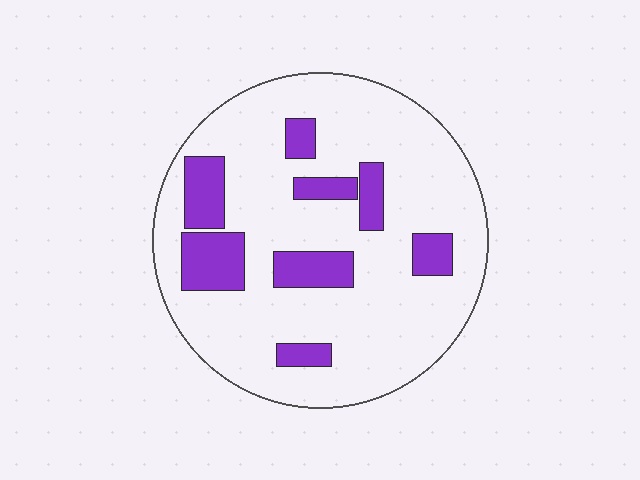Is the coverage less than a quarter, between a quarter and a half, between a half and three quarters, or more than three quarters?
Less than a quarter.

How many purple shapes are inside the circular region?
8.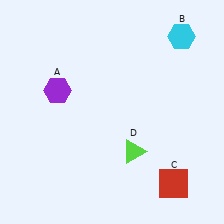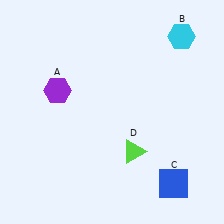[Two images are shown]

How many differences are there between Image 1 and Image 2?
There is 1 difference between the two images.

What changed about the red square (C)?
In Image 1, C is red. In Image 2, it changed to blue.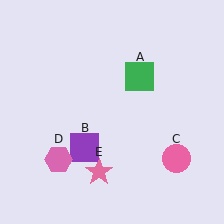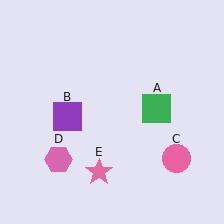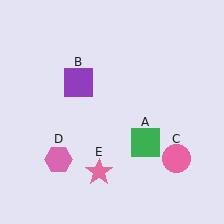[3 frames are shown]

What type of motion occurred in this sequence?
The green square (object A), purple square (object B) rotated clockwise around the center of the scene.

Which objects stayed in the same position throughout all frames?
Pink circle (object C) and pink hexagon (object D) and pink star (object E) remained stationary.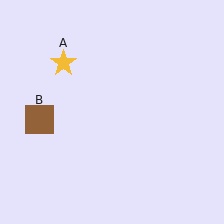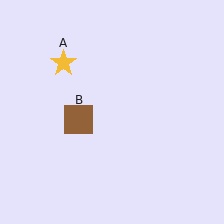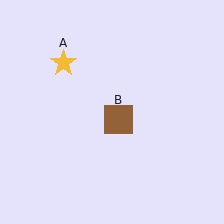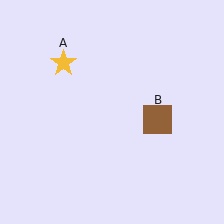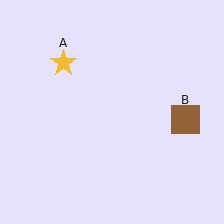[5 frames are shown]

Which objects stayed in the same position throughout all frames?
Yellow star (object A) remained stationary.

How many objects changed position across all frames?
1 object changed position: brown square (object B).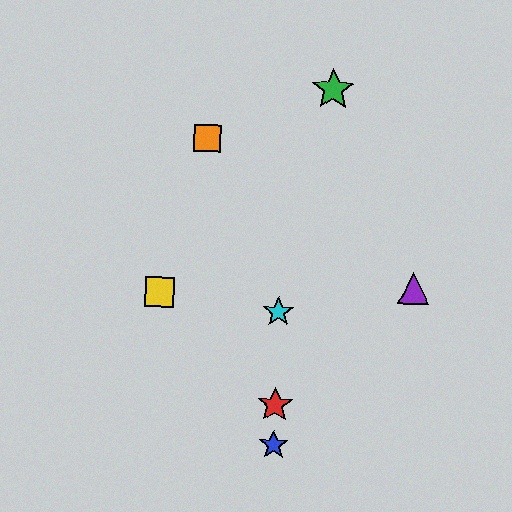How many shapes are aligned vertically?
3 shapes (the red star, the blue star, the cyan star) are aligned vertically.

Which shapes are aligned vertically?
The red star, the blue star, the cyan star are aligned vertically.